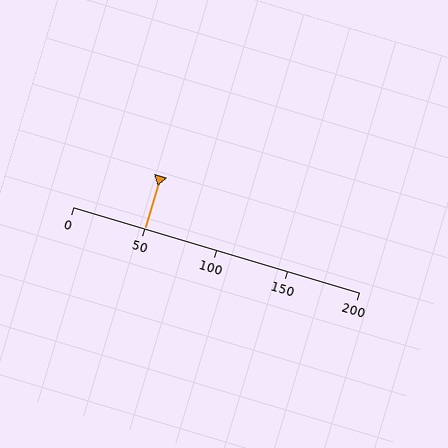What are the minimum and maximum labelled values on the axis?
The axis runs from 0 to 200.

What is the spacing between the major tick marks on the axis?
The major ticks are spaced 50 apart.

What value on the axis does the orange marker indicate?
The marker indicates approximately 50.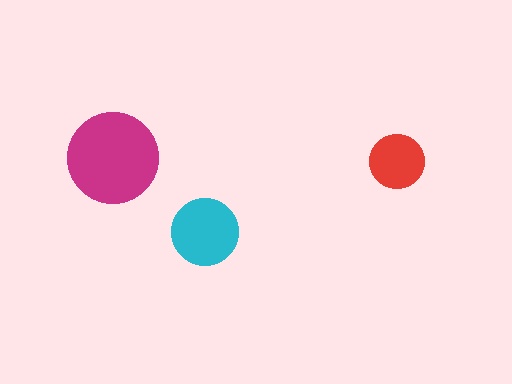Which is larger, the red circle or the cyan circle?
The cyan one.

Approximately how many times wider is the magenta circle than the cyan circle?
About 1.5 times wider.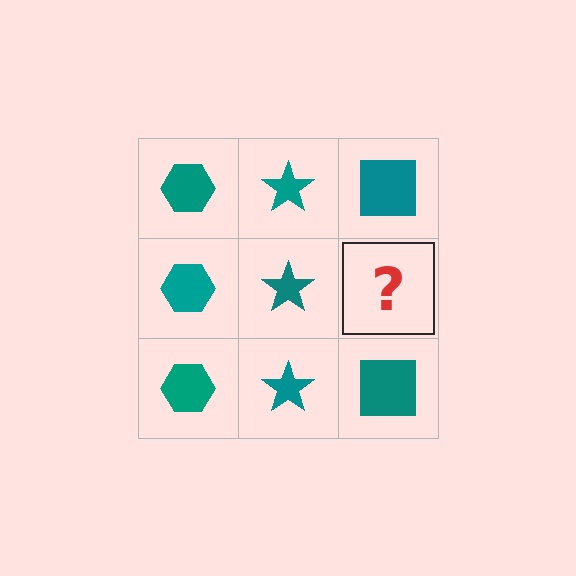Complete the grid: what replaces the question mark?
The question mark should be replaced with a teal square.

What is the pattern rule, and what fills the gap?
The rule is that each column has a consistent shape. The gap should be filled with a teal square.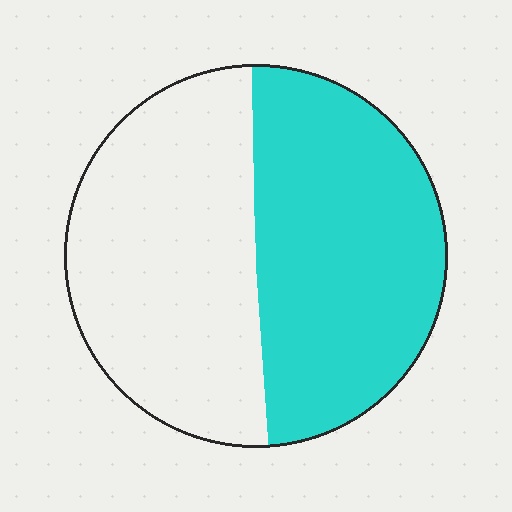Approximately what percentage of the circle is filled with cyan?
Approximately 50%.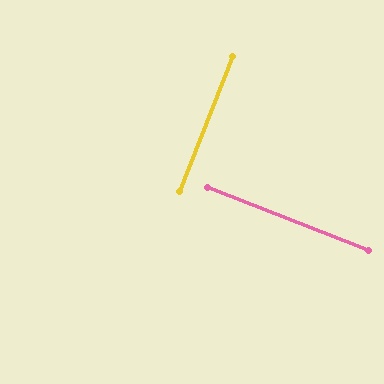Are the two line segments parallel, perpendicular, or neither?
Perpendicular — they meet at approximately 90°.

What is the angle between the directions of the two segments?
Approximately 90 degrees.